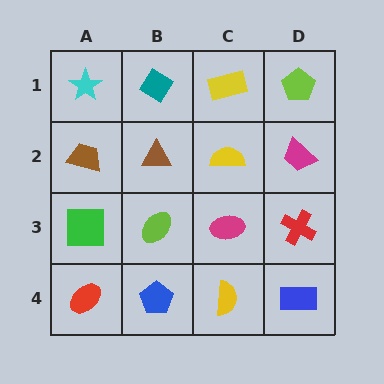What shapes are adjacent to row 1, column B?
A brown triangle (row 2, column B), a cyan star (row 1, column A), a yellow rectangle (row 1, column C).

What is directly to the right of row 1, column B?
A yellow rectangle.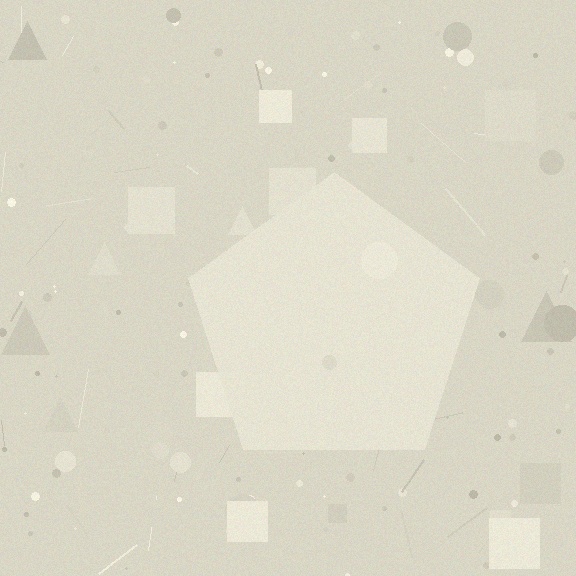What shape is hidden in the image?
A pentagon is hidden in the image.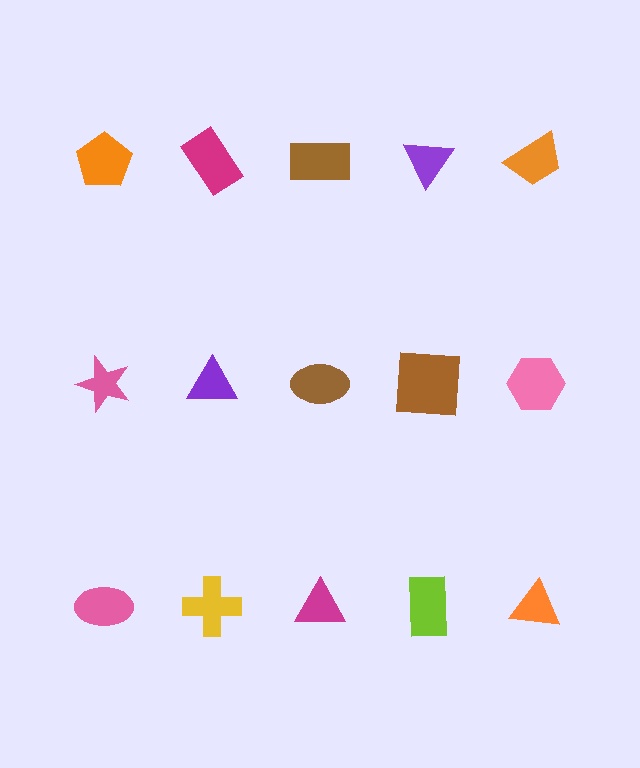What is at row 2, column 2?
A purple triangle.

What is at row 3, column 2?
A yellow cross.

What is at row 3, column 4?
A lime rectangle.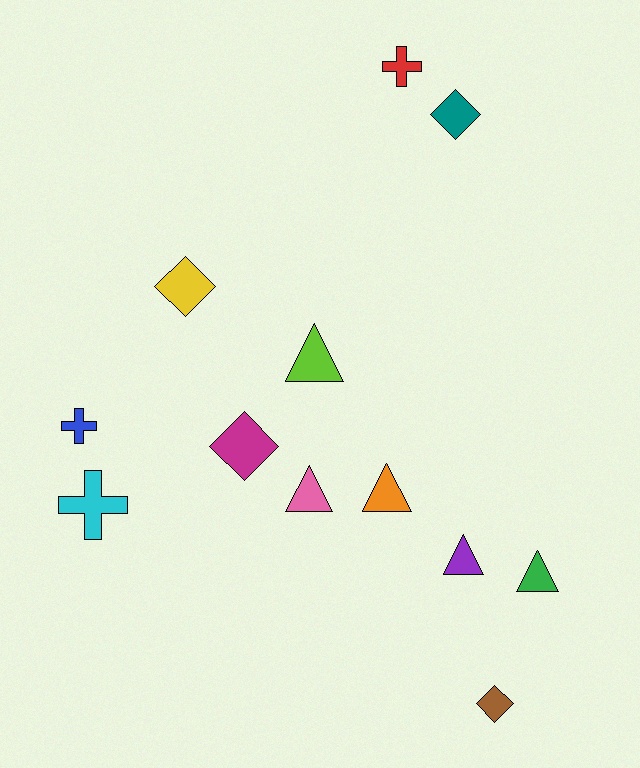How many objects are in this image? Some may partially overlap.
There are 12 objects.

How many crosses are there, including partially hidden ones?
There are 3 crosses.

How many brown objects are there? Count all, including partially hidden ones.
There is 1 brown object.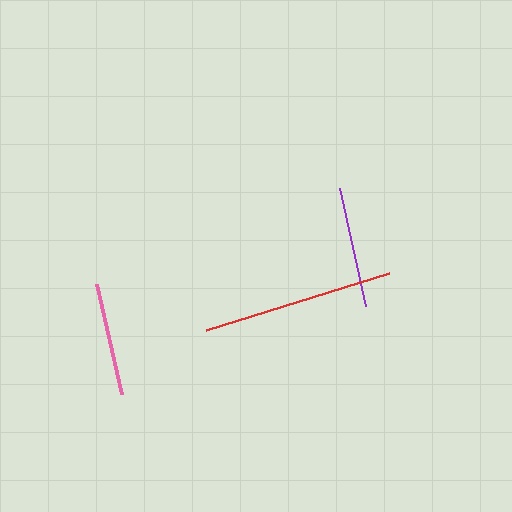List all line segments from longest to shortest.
From longest to shortest: red, purple, pink.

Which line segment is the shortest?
The pink line is the shortest at approximately 113 pixels.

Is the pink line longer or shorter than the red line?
The red line is longer than the pink line.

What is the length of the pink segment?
The pink segment is approximately 113 pixels long.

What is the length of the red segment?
The red segment is approximately 191 pixels long.